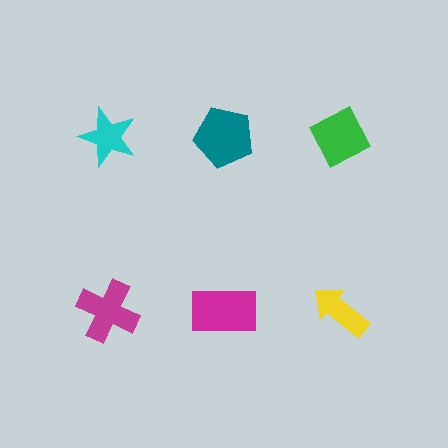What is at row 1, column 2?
A teal pentagon.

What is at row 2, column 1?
A magenta cross.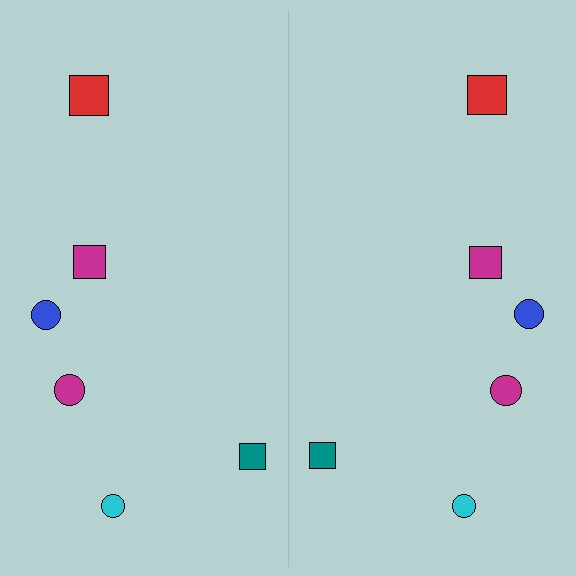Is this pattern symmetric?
Yes, this pattern has bilateral (reflection) symmetry.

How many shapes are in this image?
There are 12 shapes in this image.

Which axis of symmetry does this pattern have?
The pattern has a vertical axis of symmetry running through the center of the image.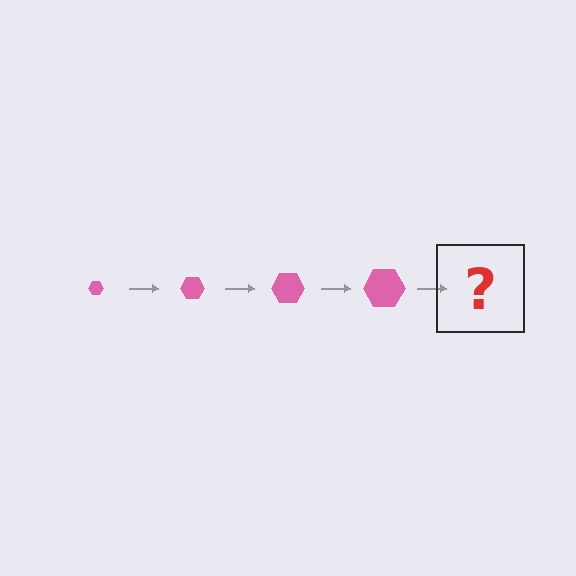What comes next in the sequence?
The next element should be a pink hexagon, larger than the previous one.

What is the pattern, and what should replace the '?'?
The pattern is that the hexagon gets progressively larger each step. The '?' should be a pink hexagon, larger than the previous one.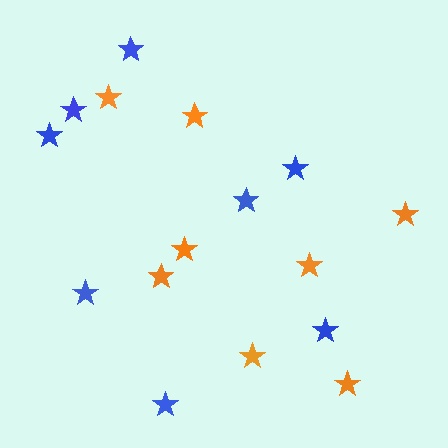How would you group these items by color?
There are 2 groups: one group of blue stars (8) and one group of orange stars (8).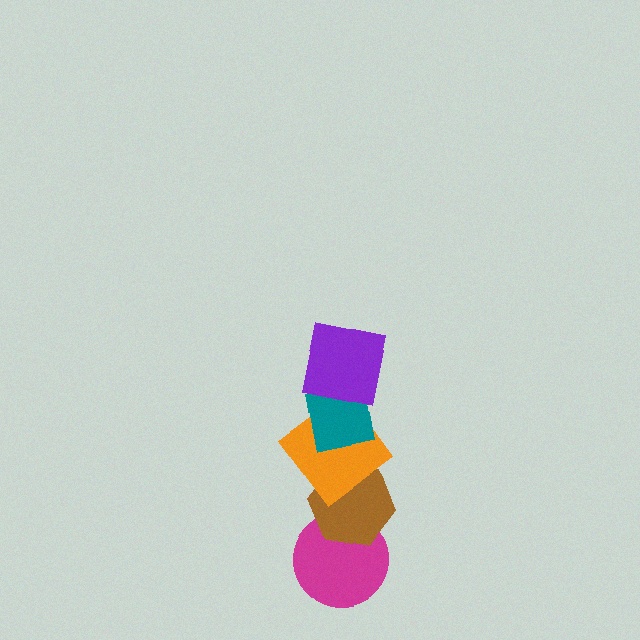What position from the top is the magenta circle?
The magenta circle is 5th from the top.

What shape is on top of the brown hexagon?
The orange diamond is on top of the brown hexagon.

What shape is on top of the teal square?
The purple square is on top of the teal square.